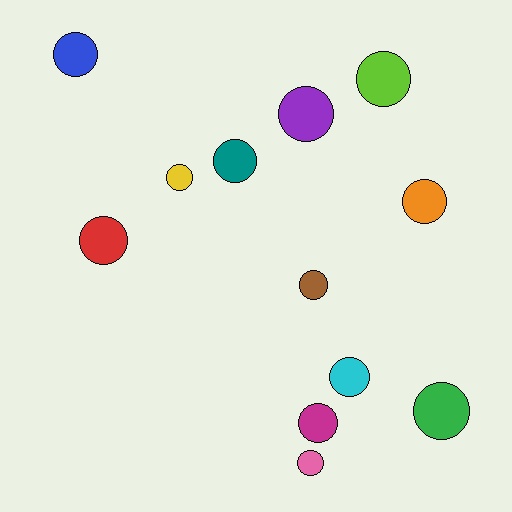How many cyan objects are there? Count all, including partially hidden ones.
There is 1 cyan object.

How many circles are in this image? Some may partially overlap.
There are 12 circles.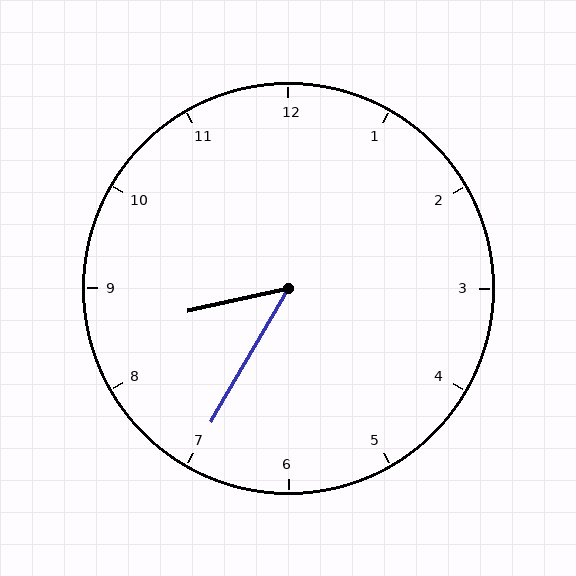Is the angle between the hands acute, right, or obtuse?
It is acute.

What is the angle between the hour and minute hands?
Approximately 48 degrees.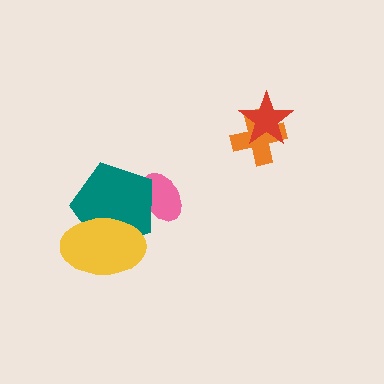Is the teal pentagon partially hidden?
Yes, it is partially covered by another shape.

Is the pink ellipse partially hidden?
Yes, it is partially covered by another shape.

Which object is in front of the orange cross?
The red star is in front of the orange cross.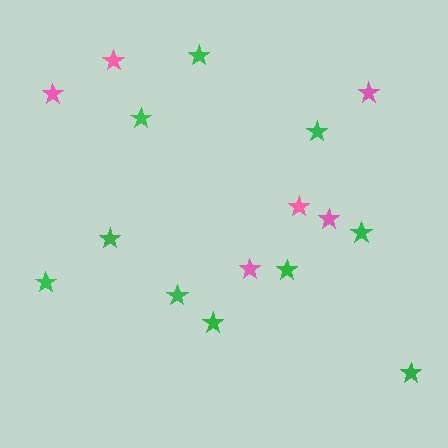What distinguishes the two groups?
There are 2 groups: one group of green stars (10) and one group of pink stars (6).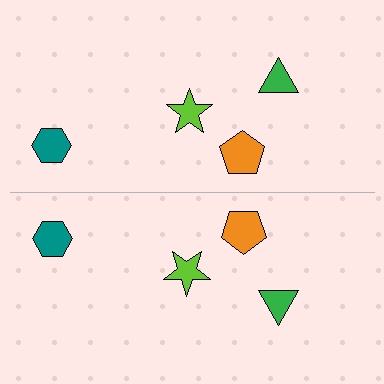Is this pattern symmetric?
Yes, this pattern has bilateral (reflection) symmetry.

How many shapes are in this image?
There are 8 shapes in this image.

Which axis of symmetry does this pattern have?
The pattern has a horizontal axis of symmetry running through the center of the image.